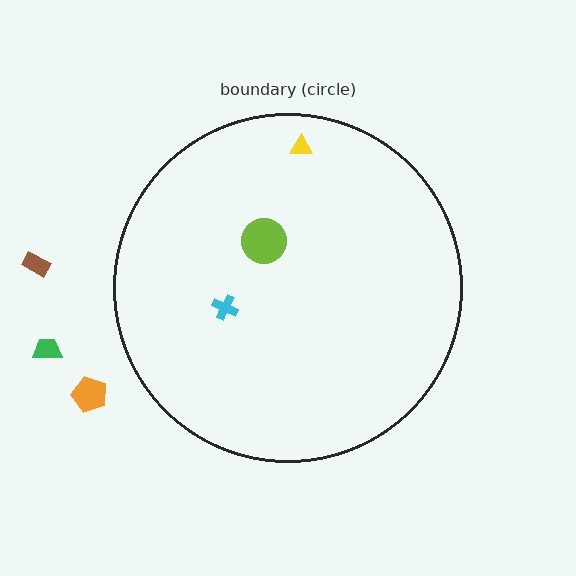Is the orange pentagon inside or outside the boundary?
Outside.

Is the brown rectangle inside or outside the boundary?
Outside.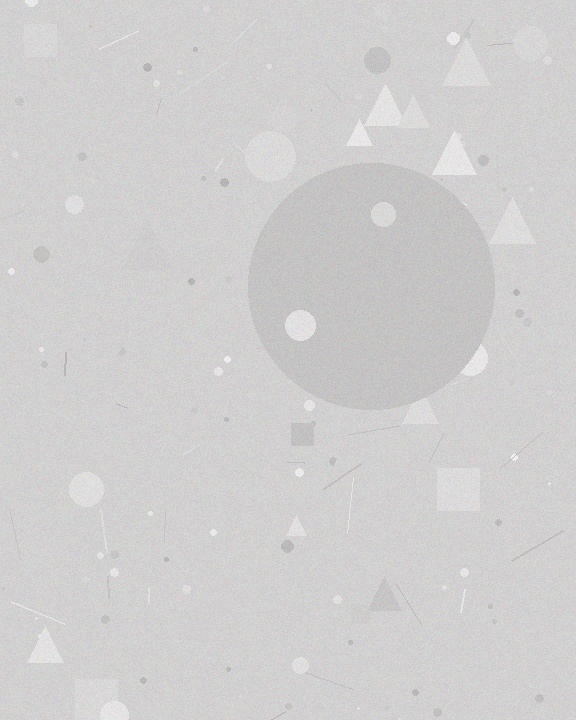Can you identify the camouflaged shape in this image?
The camouflaged shape is a circle.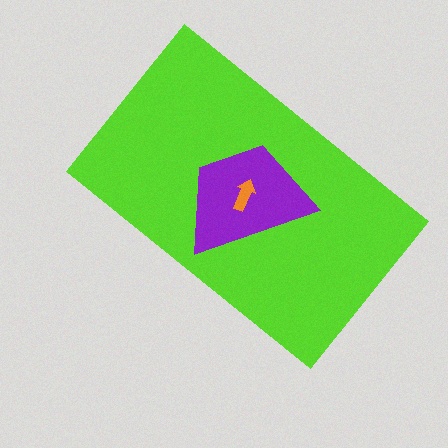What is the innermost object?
The orange arrow.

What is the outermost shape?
The lime rectangle.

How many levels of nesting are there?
3.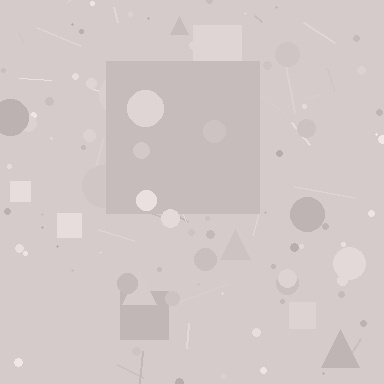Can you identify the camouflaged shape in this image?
The camouflaged shape is a square.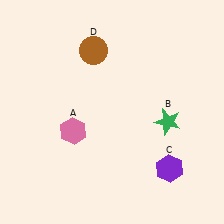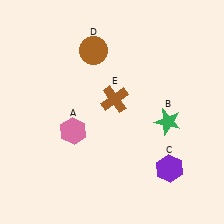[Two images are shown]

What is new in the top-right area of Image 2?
A brown cross (E) was added in the top-right area of Image 2.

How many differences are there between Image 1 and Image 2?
There is 1 difference between the two images.